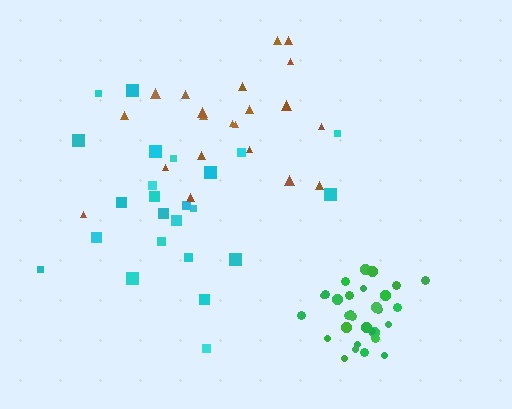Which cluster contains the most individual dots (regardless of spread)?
Green (30).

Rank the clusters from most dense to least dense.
green, brown, cyan.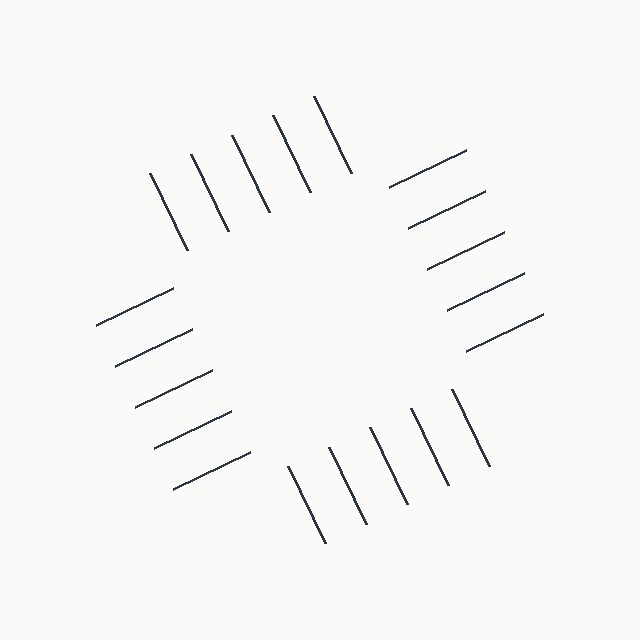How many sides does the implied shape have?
4 sides — the line-ends trace a square.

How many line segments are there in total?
20 — 5 along each of the 4 edges.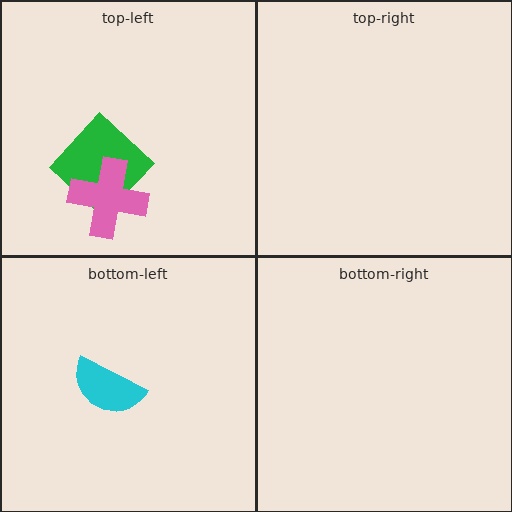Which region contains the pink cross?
The top-left region.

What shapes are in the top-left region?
The green diamond, the pink cross.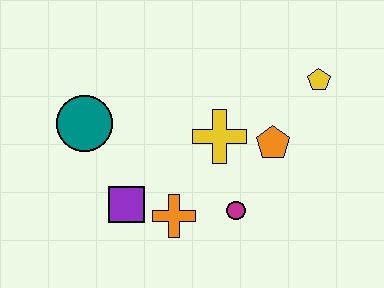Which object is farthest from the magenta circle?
The teal circle is farthest from the magenta circle.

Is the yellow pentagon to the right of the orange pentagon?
Yes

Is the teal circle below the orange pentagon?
No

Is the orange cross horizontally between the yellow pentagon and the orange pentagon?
No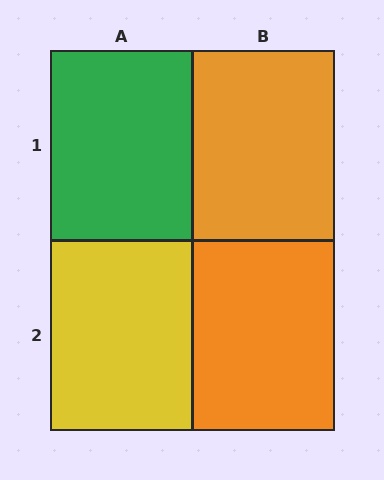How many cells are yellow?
1 cell is yellow.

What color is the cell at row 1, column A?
Green.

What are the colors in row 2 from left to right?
Yellow, orange.